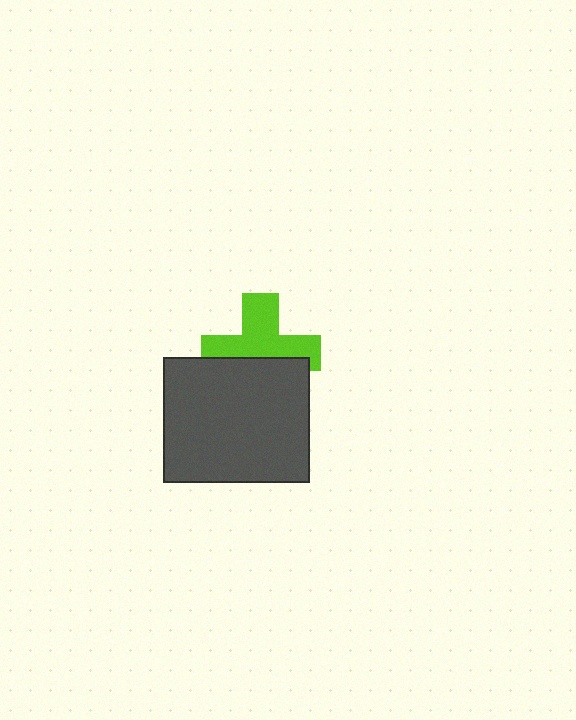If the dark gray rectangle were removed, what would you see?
You would see the complete lime cross.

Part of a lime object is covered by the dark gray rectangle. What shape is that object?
It is a cross.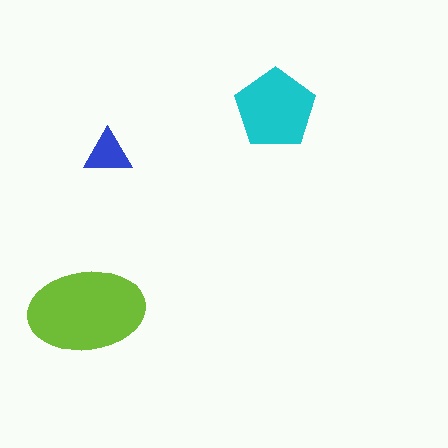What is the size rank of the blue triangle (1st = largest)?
3rd.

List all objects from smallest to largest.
The blue triangle, the cyan pentagon, the lime ellipse.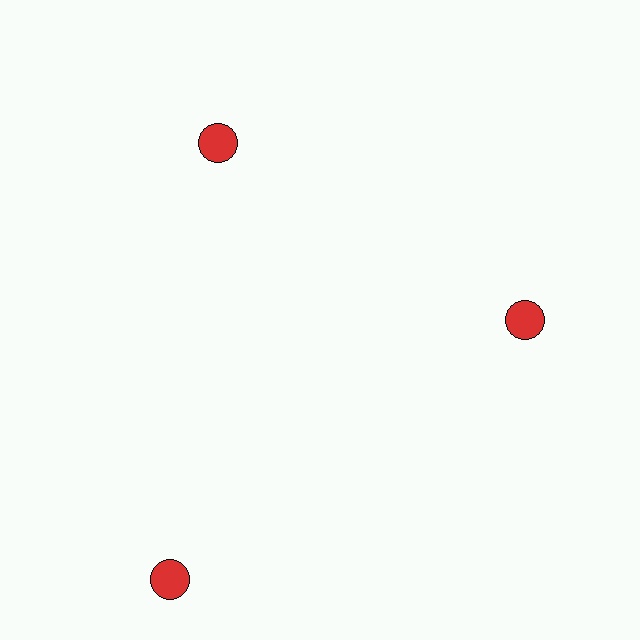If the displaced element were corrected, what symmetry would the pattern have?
It would have 3-fold rotational symmetry — the pattern would map onto itself every 120 degrees.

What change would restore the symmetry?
The symmetry would be restored by moving it inward, back onto the ring so that all 3 circles sit at equal angles and equal distance from the center.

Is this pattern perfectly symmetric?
No. The 3 red circles are arranged in a ring, but one element near the 7 o'clock position is pushed outward from the center, breaking the 3-fold rotational symmetry.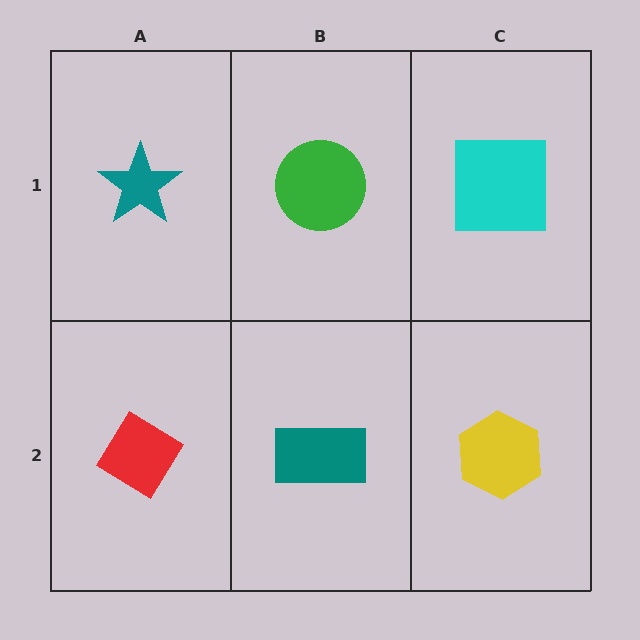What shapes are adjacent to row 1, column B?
A teal rectangle (row 2, column B), a teal star (row 1, column A), a cyan square (row 1, column C).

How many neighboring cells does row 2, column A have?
2.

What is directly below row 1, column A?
A red diamond.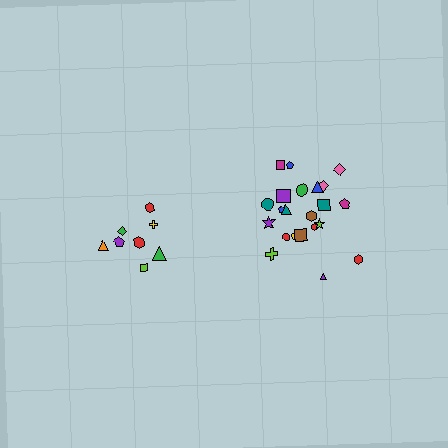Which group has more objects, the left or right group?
The right group.